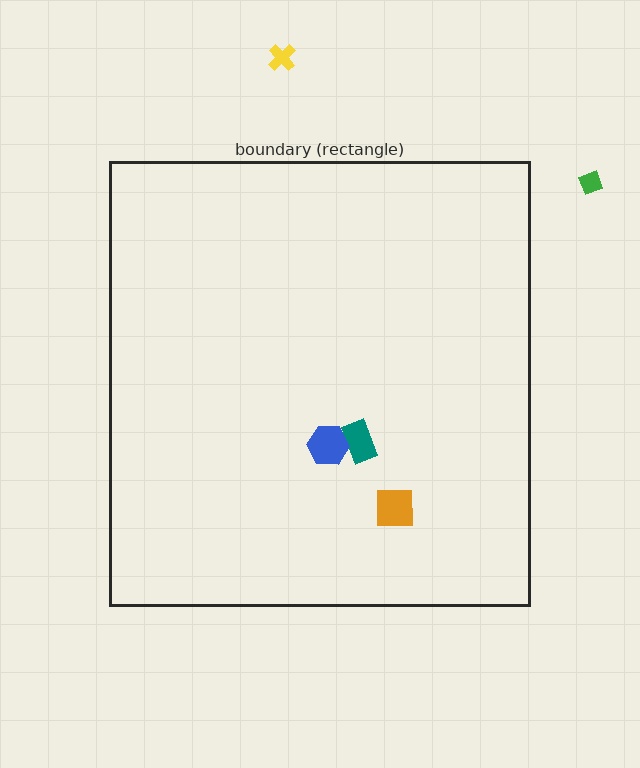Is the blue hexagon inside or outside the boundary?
Inside.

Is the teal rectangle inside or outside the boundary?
Inside.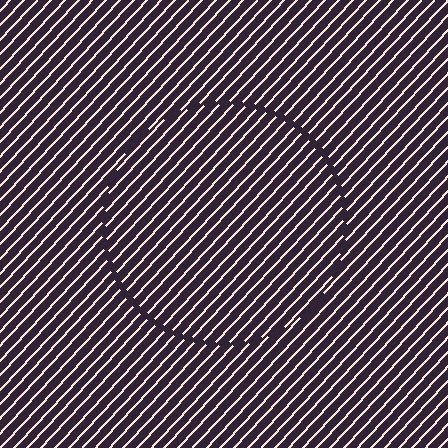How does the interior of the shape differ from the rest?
The interior of the shape contains the same grating, shifted by half a period — the contour is defined by the phase discontinuity where line-ends from the inner and outer gratings abut.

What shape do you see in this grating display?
An illusory circle. The interior of the shape contains the same grating, shifted by half a period — the contour is defined by the phase discontinuity where line-ends from the inner and outer gratings abut.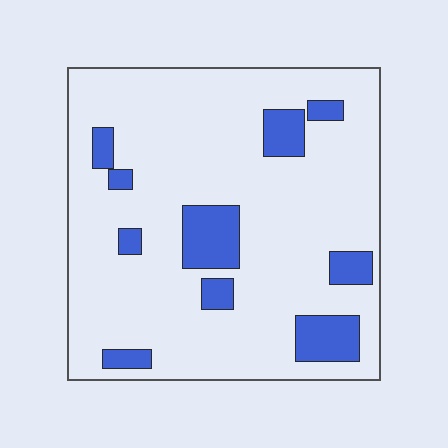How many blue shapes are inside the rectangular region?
10.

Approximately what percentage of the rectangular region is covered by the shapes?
Approximately 15%.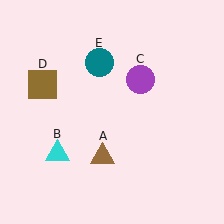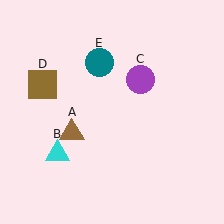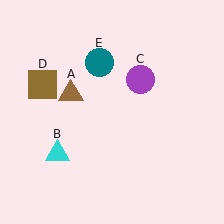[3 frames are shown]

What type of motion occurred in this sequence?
The brown triangle (object A) rotated clockwise around the center of the scene.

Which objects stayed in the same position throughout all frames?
Cyan triangle (object B) and purple circle (object C) and brown square (object D) and teal circle (object E) remained stationary.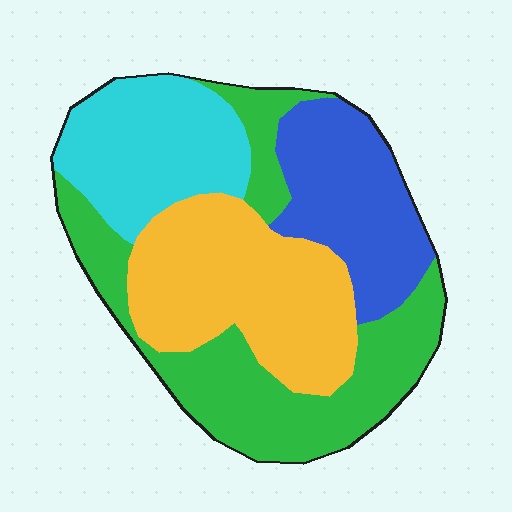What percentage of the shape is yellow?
Yellow takes up between a quarter and a half of the shape.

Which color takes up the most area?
Green, at roughly 30%.